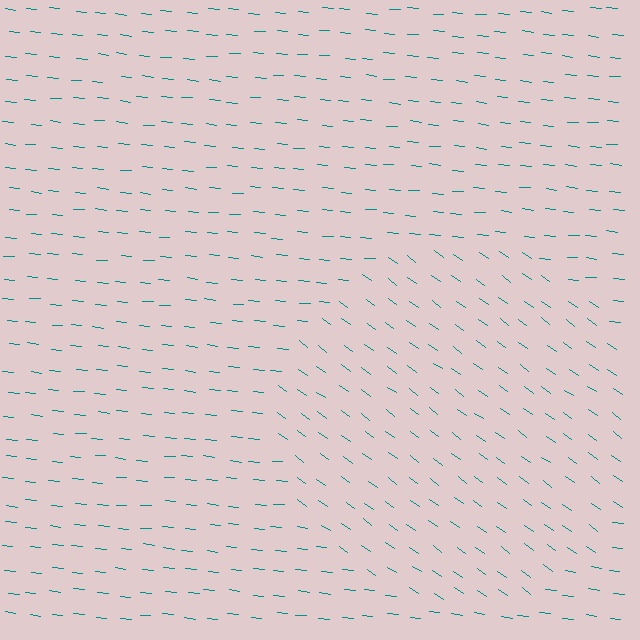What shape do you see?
I see a circle.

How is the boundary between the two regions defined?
The boundary is defined purely by a change in line orientation (approximately 31 degrees difference). All lines are the same color and thickness.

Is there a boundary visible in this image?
Yes, there is a texture boundary formed by a change in line orientation.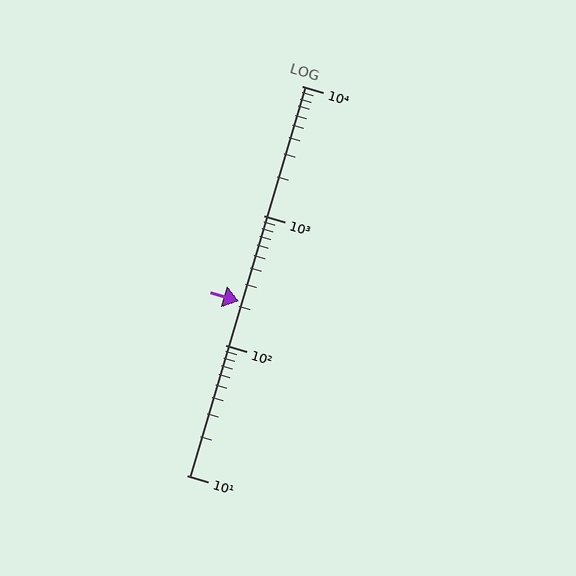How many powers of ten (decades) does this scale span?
The scale spans 3 decades, from 10 to 10000.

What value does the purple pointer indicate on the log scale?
The pointer indicates approximately 220.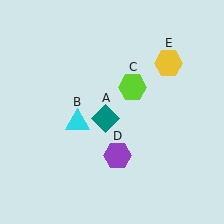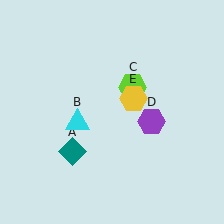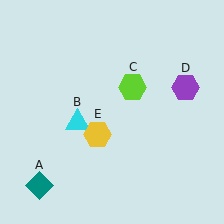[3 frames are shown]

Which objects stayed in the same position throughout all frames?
Cyan triangle (object B) and lime hexagon (object C) remained stationary.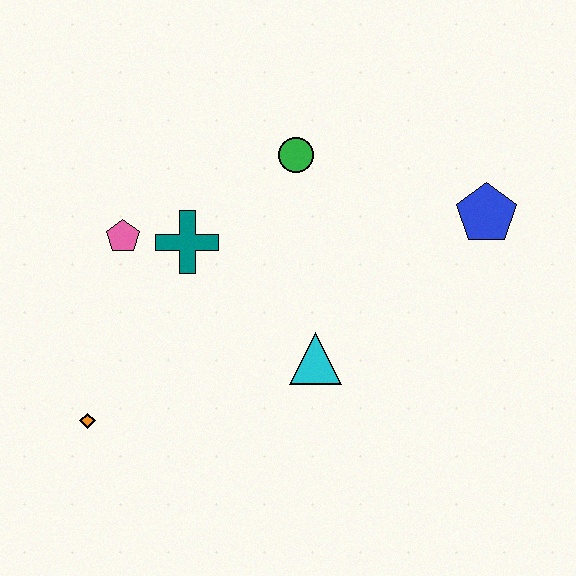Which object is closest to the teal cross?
The pink pentagon is closest to the teal cross.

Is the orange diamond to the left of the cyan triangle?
Yes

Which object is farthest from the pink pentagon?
The blue pentagon is farthest from the pink pentagon.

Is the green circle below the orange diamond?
No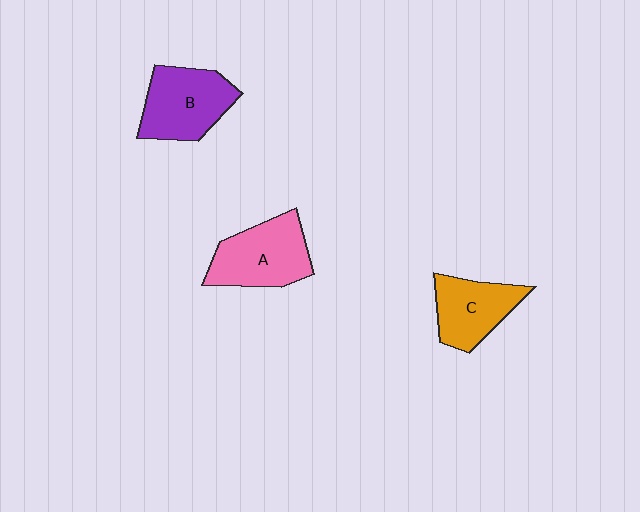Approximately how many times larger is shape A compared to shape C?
Approximately 1.2 times.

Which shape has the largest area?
Shape A (pink).